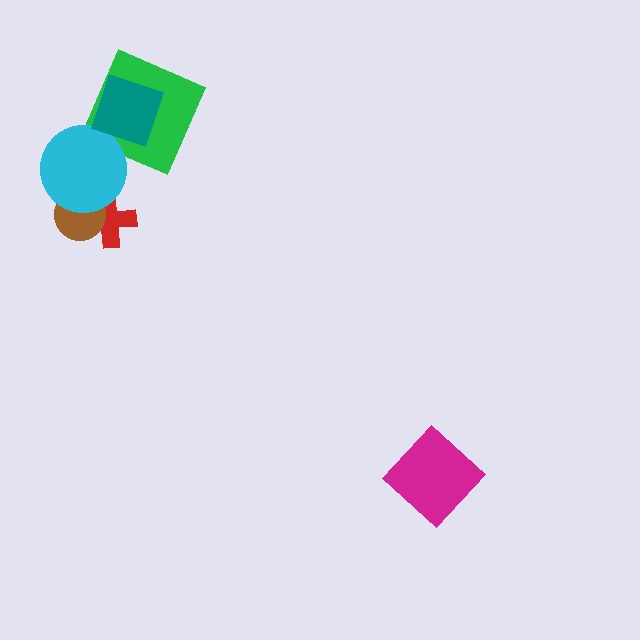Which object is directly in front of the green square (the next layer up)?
The cyan circle is directly in front of the green square.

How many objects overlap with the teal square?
1 object overlaps with the teal square.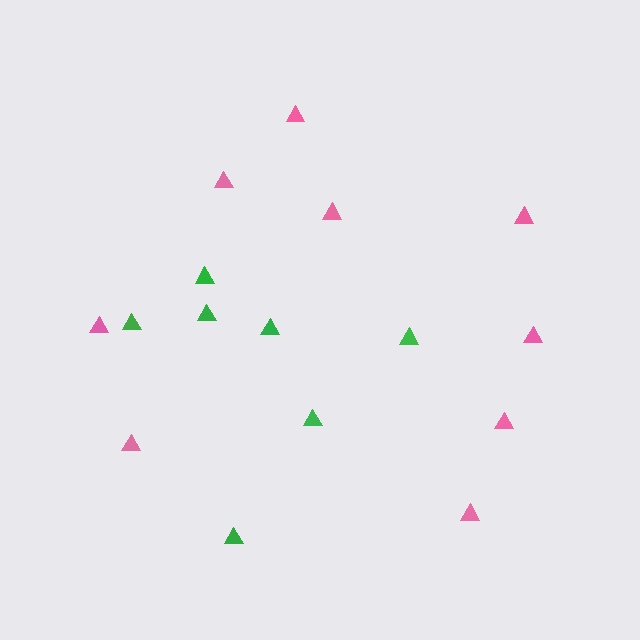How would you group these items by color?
There are 2 groups: one group of pink triangles (9) and one group of green triangles (7).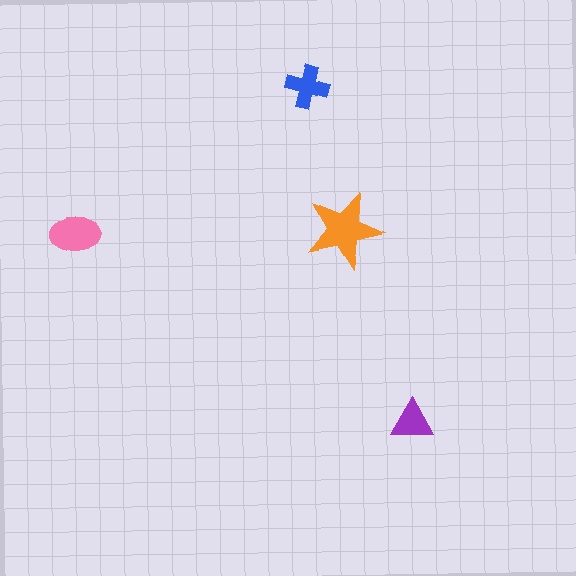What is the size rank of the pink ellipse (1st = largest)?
2nd.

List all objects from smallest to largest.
The purple triangle, the blue cross, the pink ellipse, the orange star.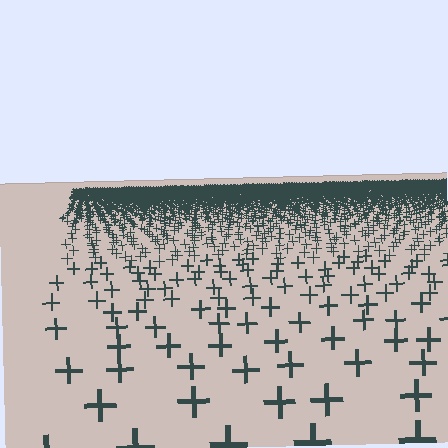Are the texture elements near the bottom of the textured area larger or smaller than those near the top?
Larger. Near the bottom, elements are closer to the viewer and appear at a bigger on-screen size.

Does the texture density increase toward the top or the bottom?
Density increases toward the top.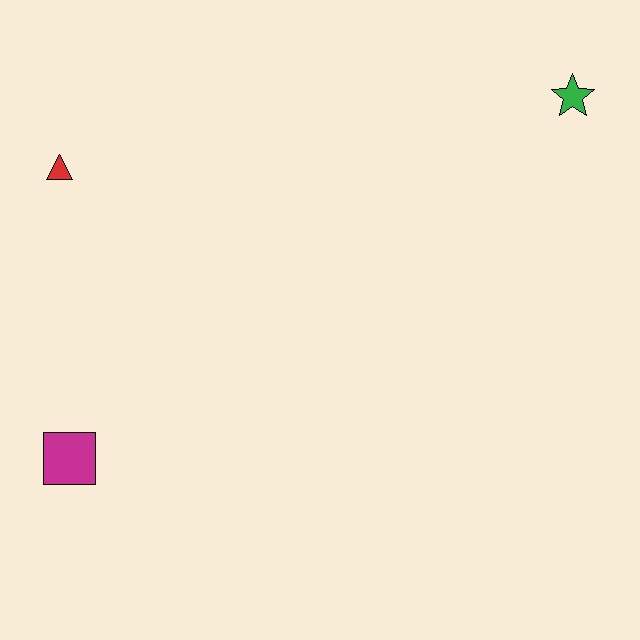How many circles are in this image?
There are no circles.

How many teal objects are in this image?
There are no teal objects.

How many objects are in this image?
There are 3 objects.